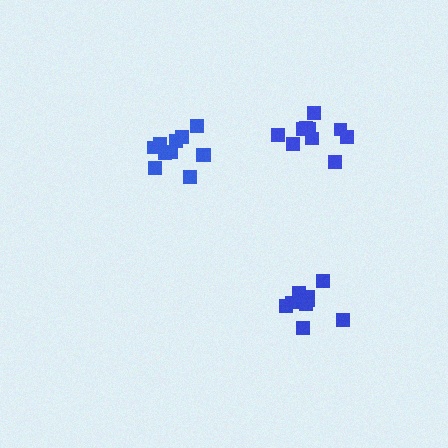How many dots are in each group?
Group 1: 9 dots, Group 2: 10 dots, Group 3: 11 dots (30 total).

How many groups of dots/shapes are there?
There are 3 groups.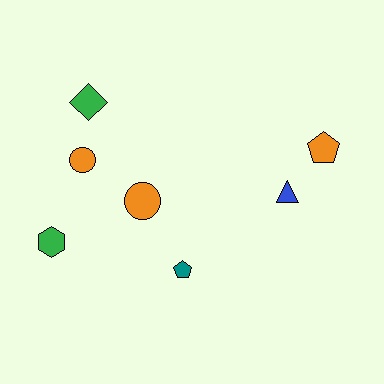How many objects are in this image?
There are 7 objects.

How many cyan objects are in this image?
There are no cyan objects.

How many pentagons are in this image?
There are 2 pentagons.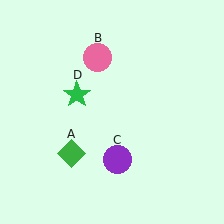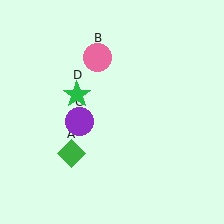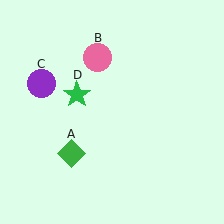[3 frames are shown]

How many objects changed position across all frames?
1 object changed position: purple circle (object C).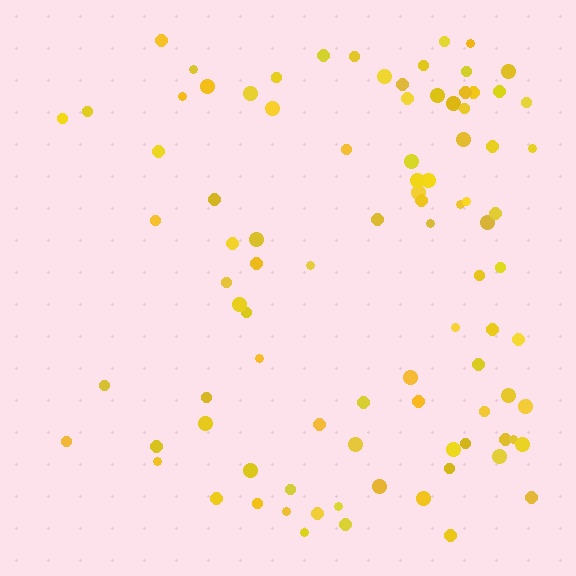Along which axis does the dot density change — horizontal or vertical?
Horizontal.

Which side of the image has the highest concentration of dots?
The right.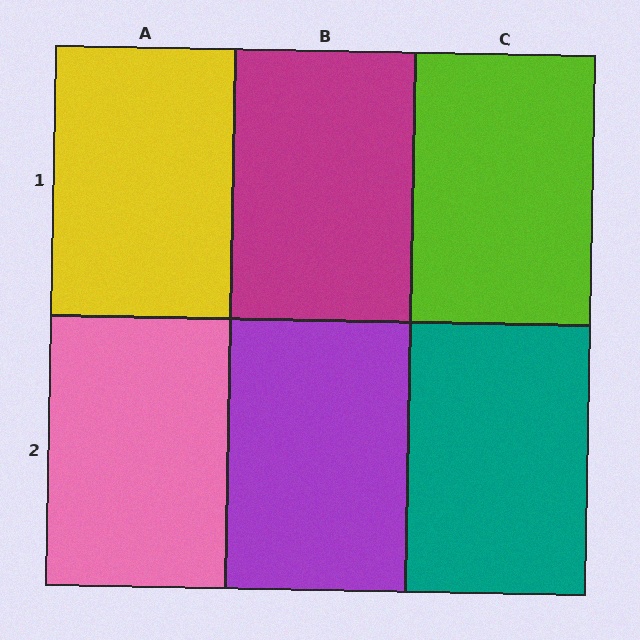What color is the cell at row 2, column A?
Pink.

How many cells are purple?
1 cell is purple.